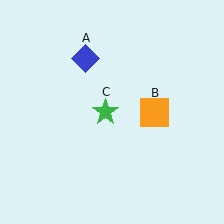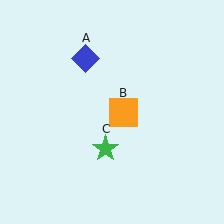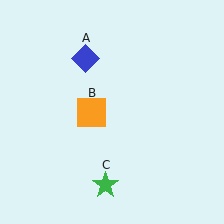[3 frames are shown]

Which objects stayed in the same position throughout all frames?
Blue diamond (object A) remained stationary.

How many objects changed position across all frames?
2 objects changed position: orange square (object B), green star (object C).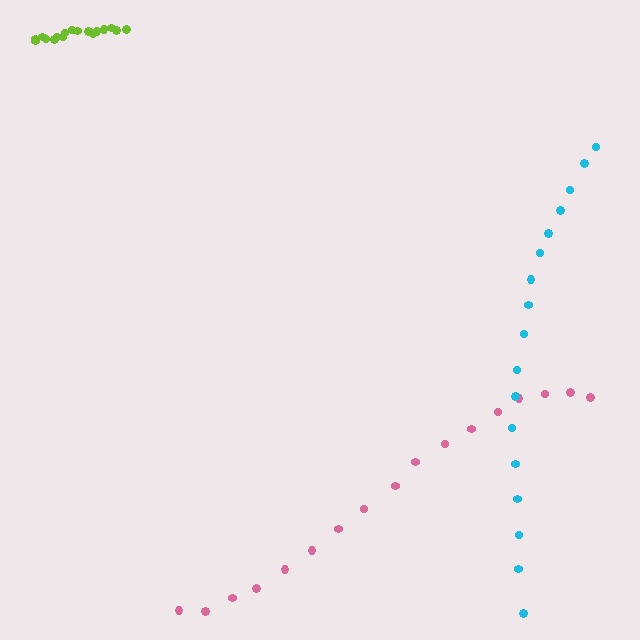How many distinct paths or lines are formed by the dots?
There are 3 distinct paths.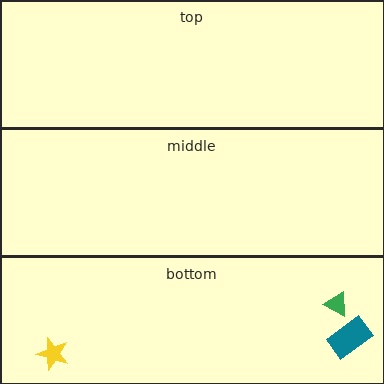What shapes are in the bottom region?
The teal rectangle, the green triangle, the yellow star.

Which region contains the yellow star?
The bottom region.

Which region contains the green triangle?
The bottom region.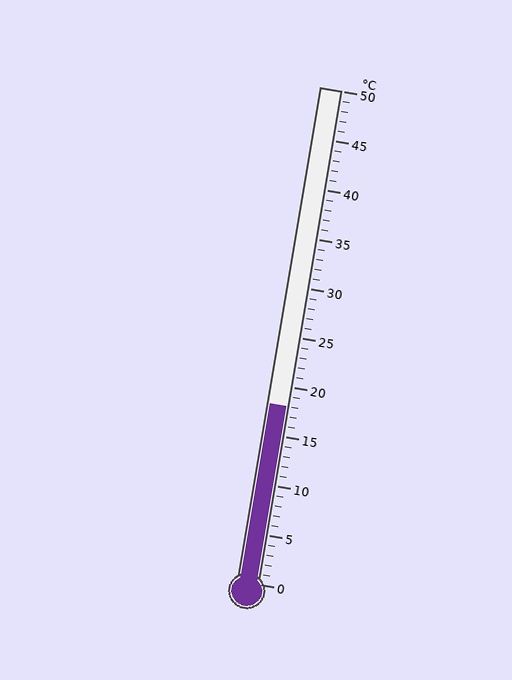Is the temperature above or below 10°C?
The temperature is above 10°C.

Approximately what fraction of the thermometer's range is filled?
The thermometer is filled to approximately 35% of its range.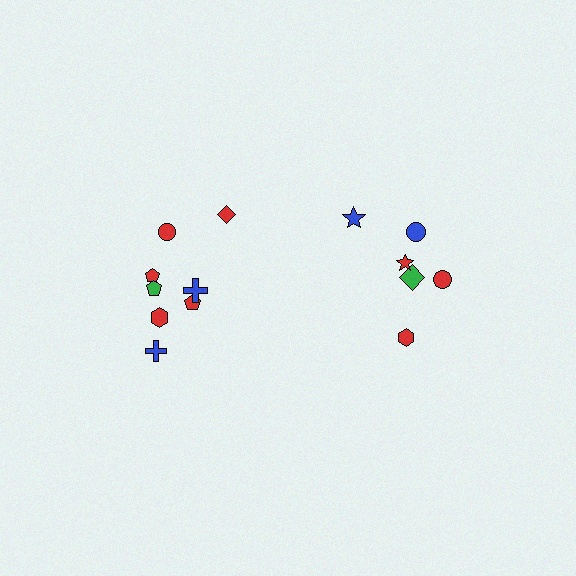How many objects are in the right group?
There are 6 objects.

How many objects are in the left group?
There are 8 objects.